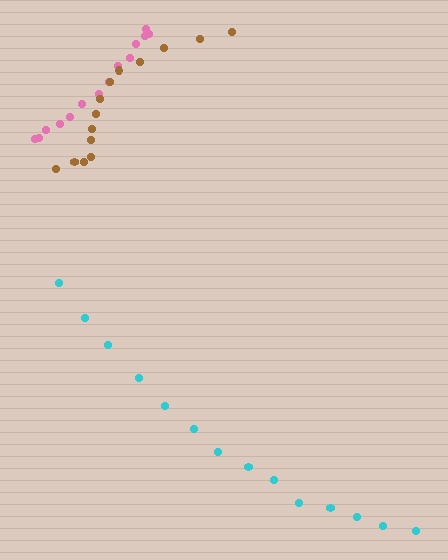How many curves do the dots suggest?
There are 3 distinct paths.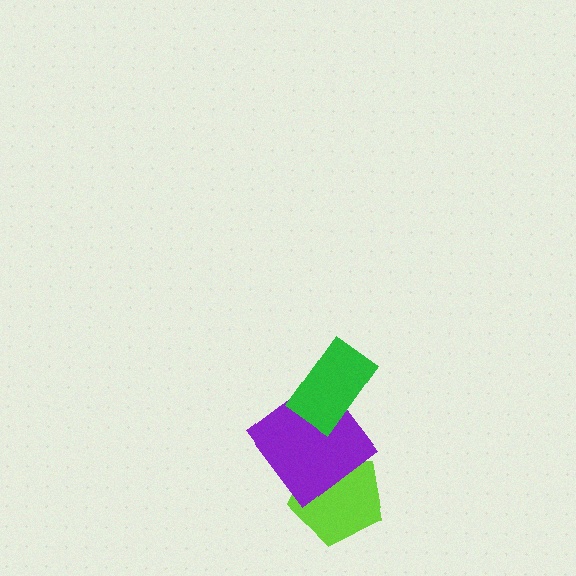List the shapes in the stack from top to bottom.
From top to bottom: the green rectangle, the purple diamond, the lime pentagon.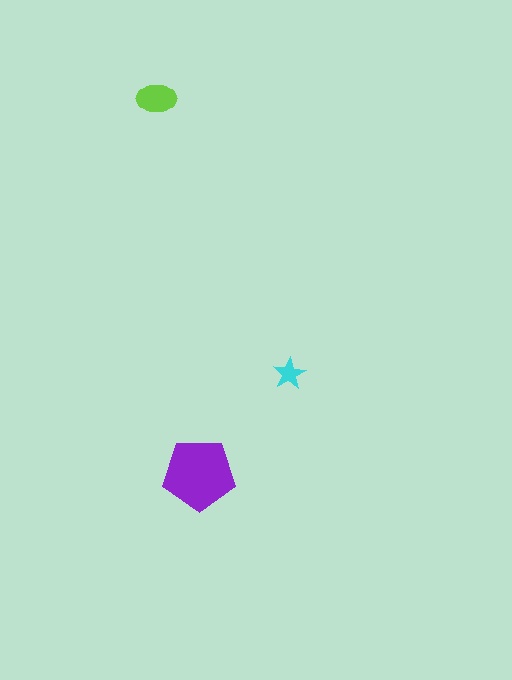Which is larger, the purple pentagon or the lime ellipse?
The purple pentagon.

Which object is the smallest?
The cyan star.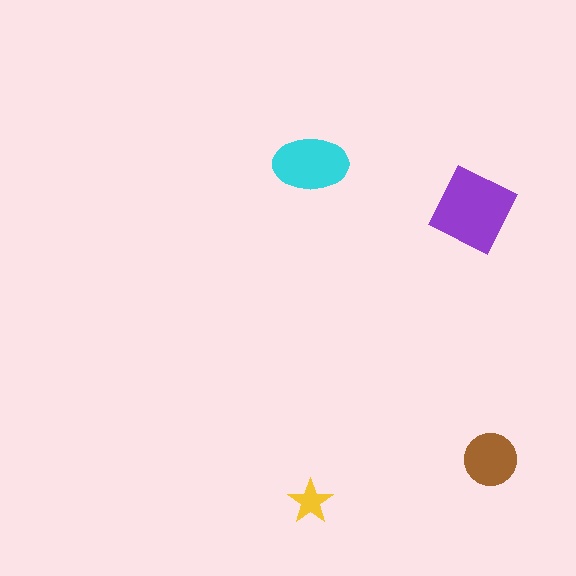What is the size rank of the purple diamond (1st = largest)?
1st.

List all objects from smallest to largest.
The yellow star, the brown circle, the cyan ellipse, the purple diamond.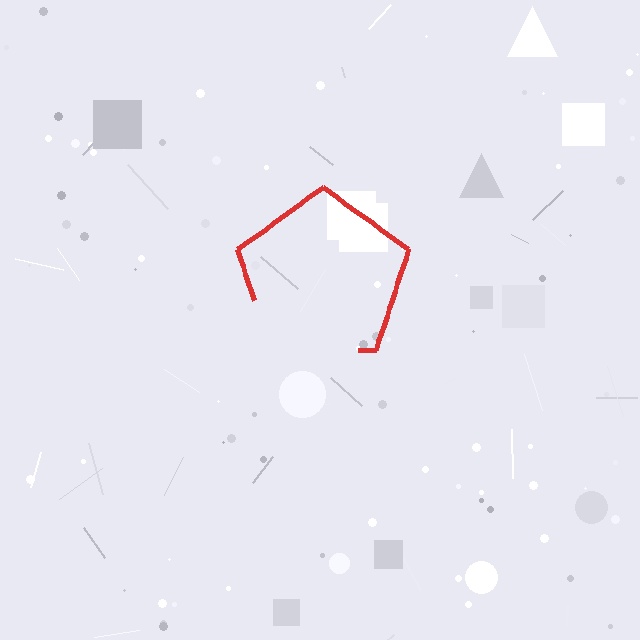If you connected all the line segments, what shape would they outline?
They would outline a pentagon.